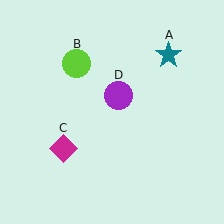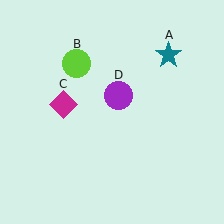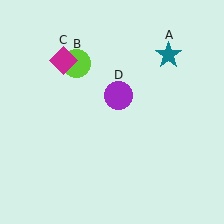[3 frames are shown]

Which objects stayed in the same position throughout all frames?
Teal star (object A) and lime circle (object B) and purple circle (object D) remained stationary.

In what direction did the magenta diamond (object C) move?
The magenta diamond (object C) moved up.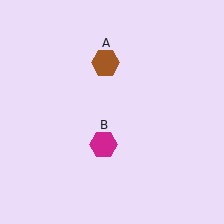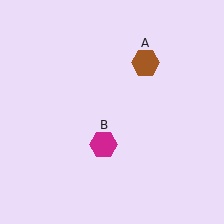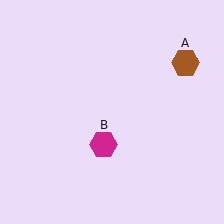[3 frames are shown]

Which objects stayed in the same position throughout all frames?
Magenta hexagon (object B) remained stationary.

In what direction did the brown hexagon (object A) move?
The brown hexagon (object A) moved right.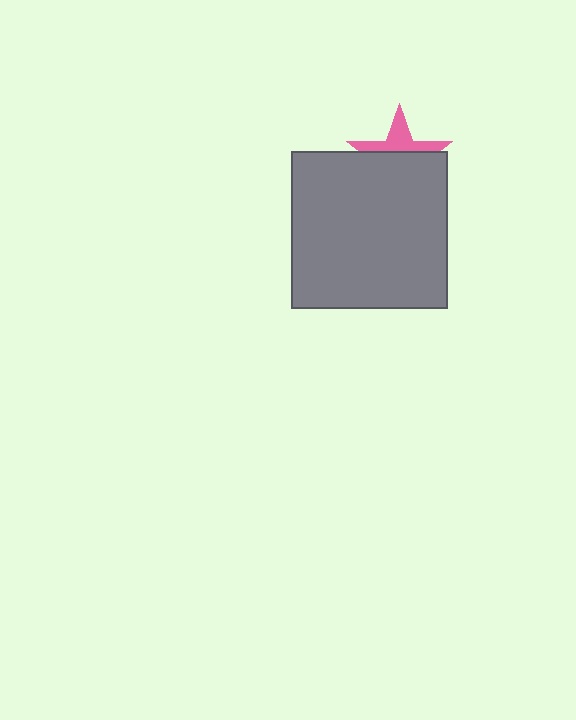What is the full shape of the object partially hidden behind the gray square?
The partially hidden object is a pink star.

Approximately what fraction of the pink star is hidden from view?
Roughly 61% of the pink star is hidden behind the gray square.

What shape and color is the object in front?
The object in front is a gray square.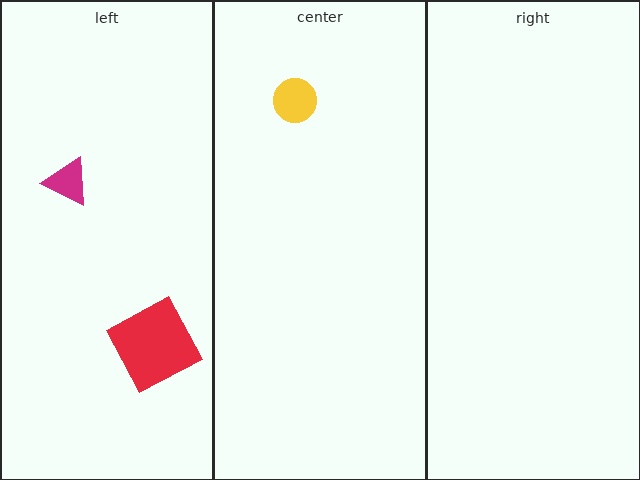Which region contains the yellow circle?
The center region.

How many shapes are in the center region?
1.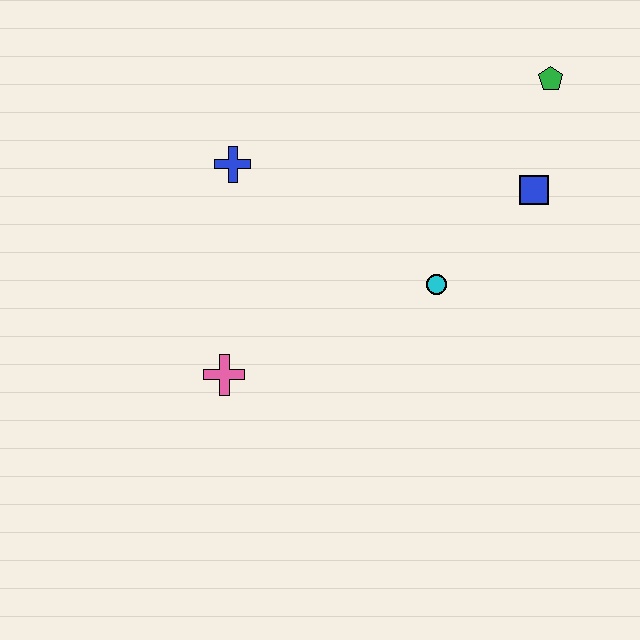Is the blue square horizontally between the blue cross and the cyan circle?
No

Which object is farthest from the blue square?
The pink cross is farthest from the blue square.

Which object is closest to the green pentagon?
The blue square is closest to the green pentagon.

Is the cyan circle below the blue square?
Yes